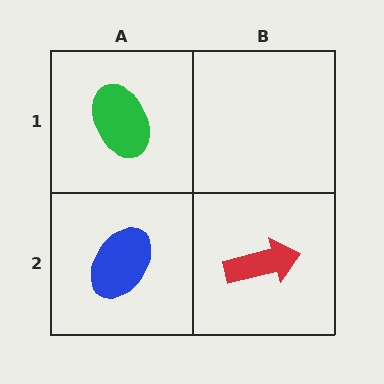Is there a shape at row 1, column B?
No, that cell is empty.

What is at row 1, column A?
A green ellipse.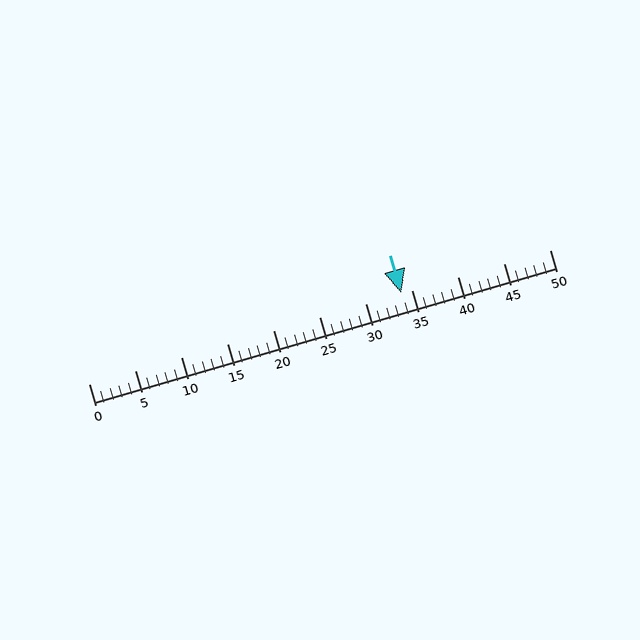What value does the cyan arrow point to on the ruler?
The cyan arrow points to approximately 34.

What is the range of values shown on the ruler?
The ruler shows values from 0 to 50.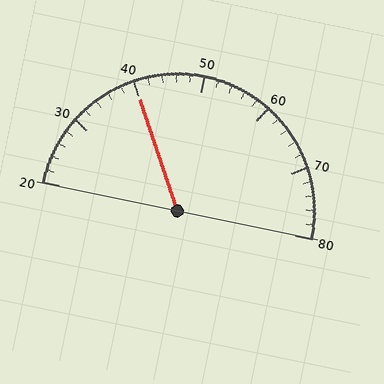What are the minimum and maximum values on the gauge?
The gauge ranges from 20 to 80.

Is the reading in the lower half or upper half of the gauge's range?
The reading is in the lower half of the range (20 to 80).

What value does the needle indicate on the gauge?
The needle indicates approximately 40.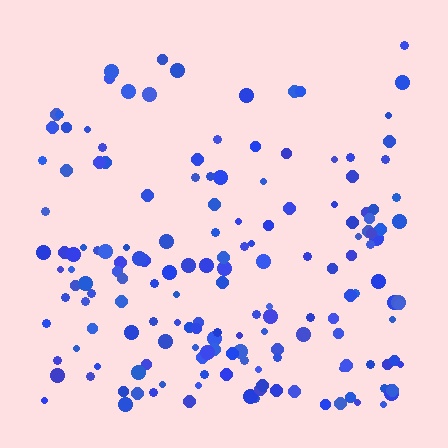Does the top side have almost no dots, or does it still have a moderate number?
Still a moderate number, just noticeably fewer than the bottom.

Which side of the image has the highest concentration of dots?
The bottom.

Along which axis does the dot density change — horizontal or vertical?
Vertical.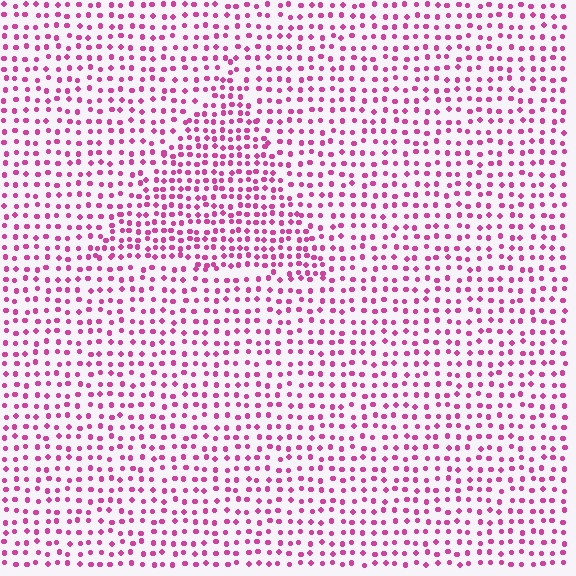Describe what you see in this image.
The image contains small magenta elements arranged at two different densities. A triangle-shaped region is visible where the elements are more densely packed than the surrounding area.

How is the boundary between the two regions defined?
The boundary is defined by a change in element density (approximately 1.6x ratio). All elements are the same color, size, and shape.